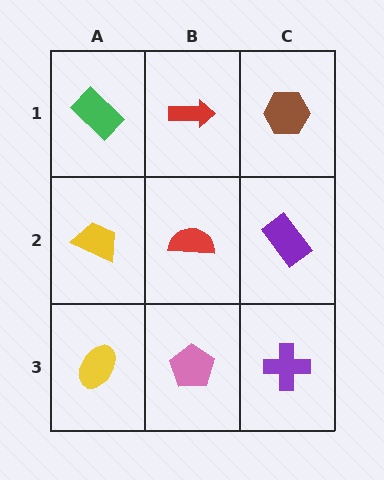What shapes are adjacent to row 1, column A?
A yellow trapezoid (row 2, column A), a red arrow (row 1, column B).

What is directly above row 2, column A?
A green rectangle.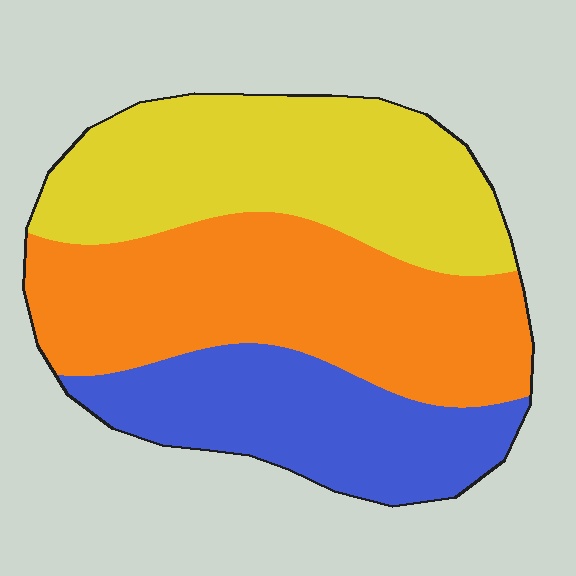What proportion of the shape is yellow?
Yellow covers roughly 35% of the shape.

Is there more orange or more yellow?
Orange.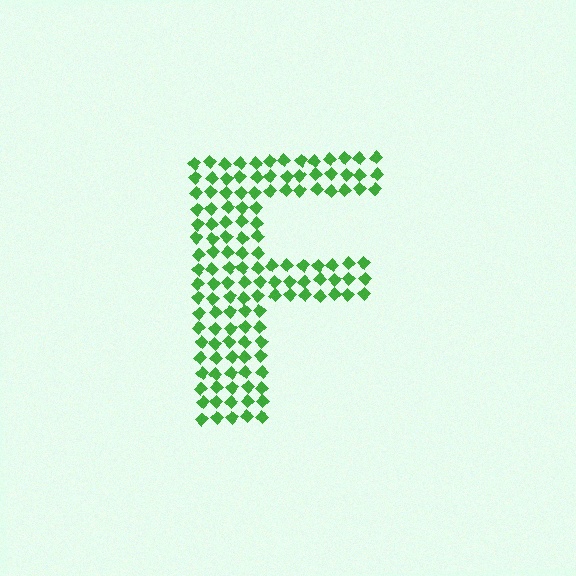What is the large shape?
The large shape is the letter F.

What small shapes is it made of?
It is made of small diamonds.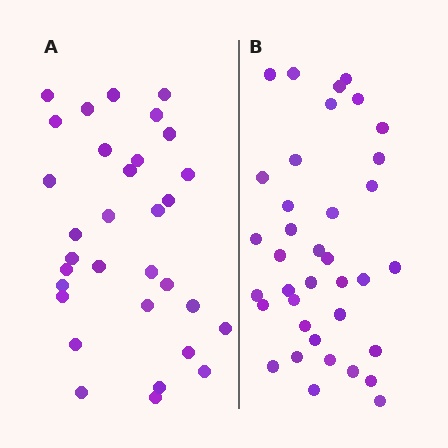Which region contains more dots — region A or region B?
Region B (the right region) has more dots.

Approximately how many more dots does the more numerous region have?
Region B has about 5 more dots than region A.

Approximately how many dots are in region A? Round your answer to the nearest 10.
About 30 dots. (The exact count is 32, which rounds to 30.)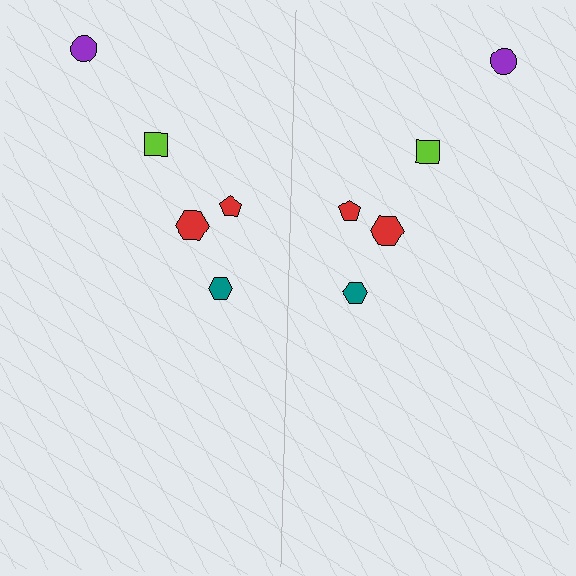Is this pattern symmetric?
Yes, this pattern has bilateral (reflection) symmetry.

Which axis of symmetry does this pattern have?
The pattern has a vertical axis of symmetry running through the center of the image.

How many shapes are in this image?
There are 10 shapes in this image.